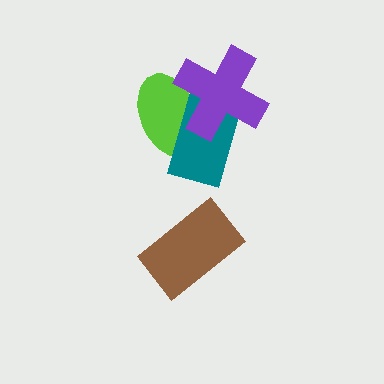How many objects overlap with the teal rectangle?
2 objects overlap with the teal rectangle.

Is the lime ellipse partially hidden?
Yes, it is partially covered by another shape.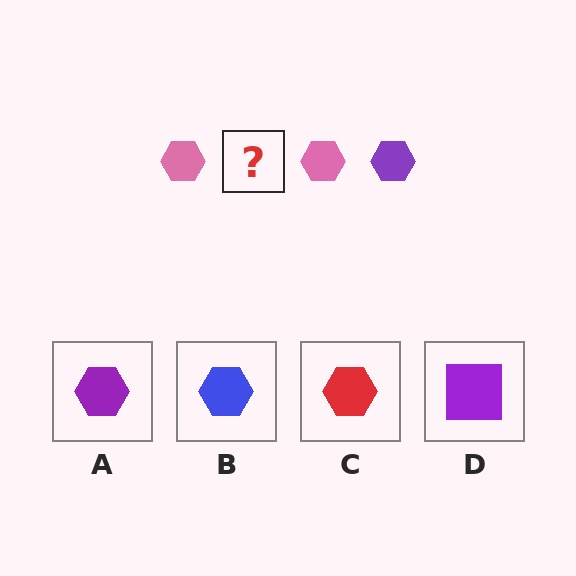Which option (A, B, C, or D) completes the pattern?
A.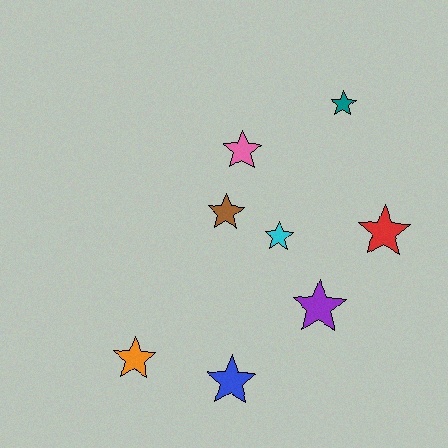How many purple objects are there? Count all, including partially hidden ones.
There is 1 purple object.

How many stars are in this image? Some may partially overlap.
There are 8 stars.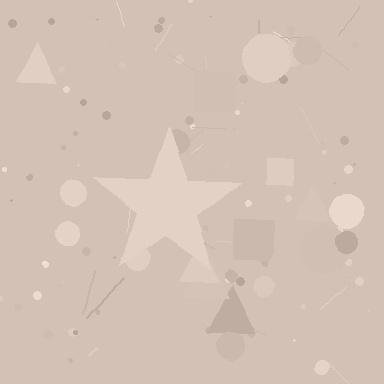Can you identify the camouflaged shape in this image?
The camouflaged shape is a star.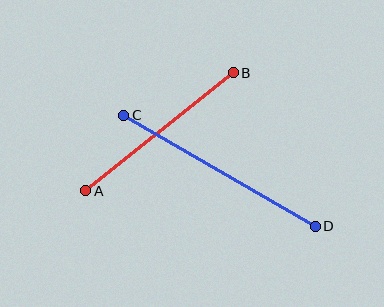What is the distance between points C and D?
The distance is approximately 221 pixels.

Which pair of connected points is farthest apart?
Points C and D are farthest apart.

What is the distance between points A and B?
The distance is approximately 189 pixels.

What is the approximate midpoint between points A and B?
The midpoint is at approximately (160, 132) pixels.